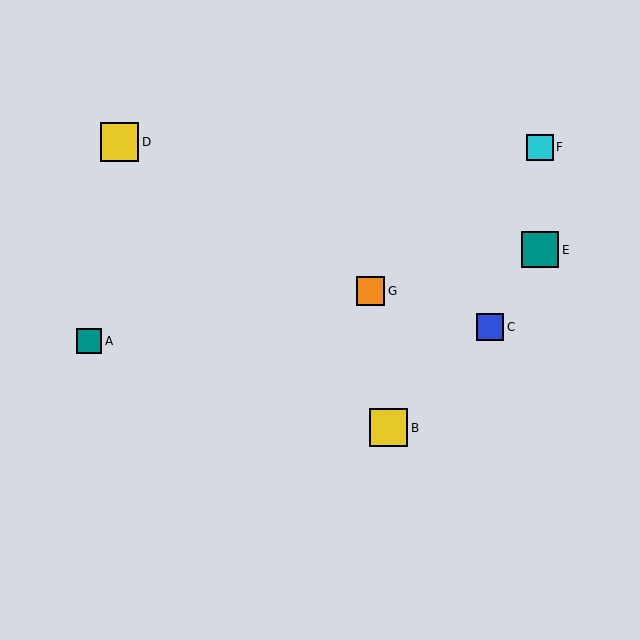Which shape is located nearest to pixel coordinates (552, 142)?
The cyan square (labeled F) at (540, 147) is nearest to that location.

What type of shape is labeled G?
Shape G is an orange square.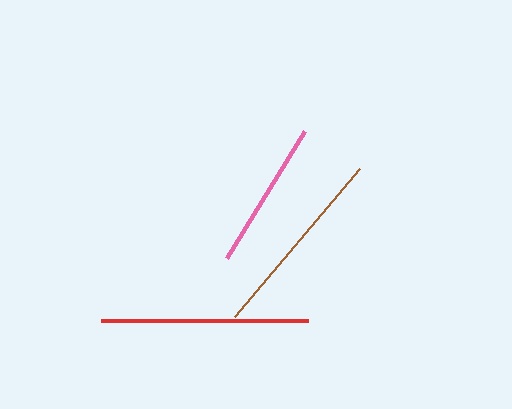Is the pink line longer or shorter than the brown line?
The brown line is longer than the pink line.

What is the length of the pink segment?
The pink segment is approximately 149 pixels long.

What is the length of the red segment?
The red segment is approximately 207 pixels long.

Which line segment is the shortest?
The pink line is the shortest at approximately 149 pixels.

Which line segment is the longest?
The red line is the longest at approximately 207 pixels.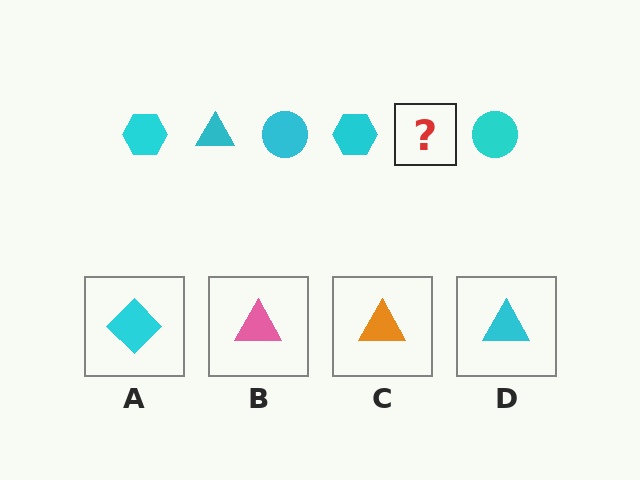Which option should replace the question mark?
Option D.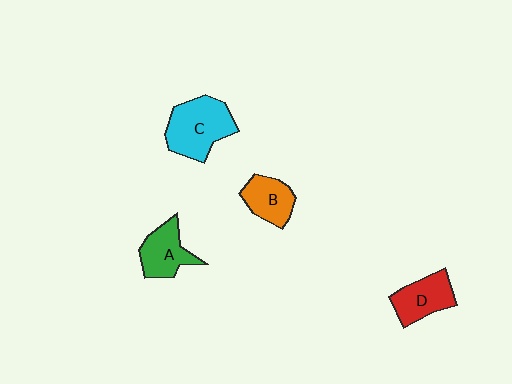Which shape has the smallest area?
Shape B (orange).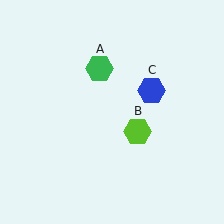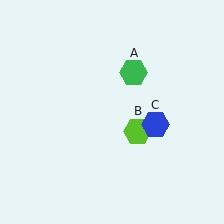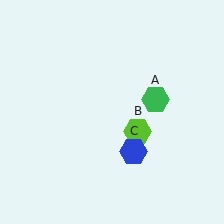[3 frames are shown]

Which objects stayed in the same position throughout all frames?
Lime hexagon (object B) remained stationary.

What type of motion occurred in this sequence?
The green hexagon (object A), blue hexagon (object C) rotated clockwise around the center of the scene.